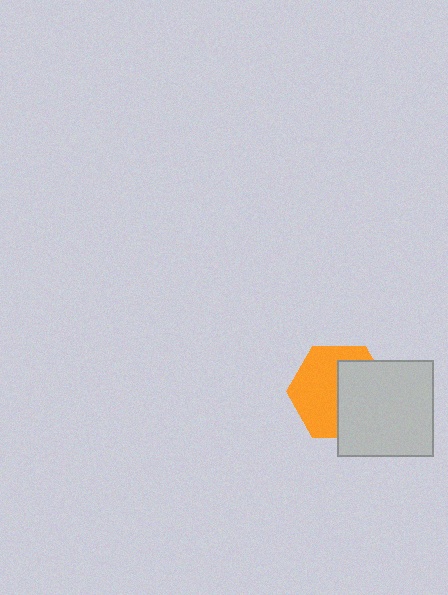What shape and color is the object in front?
The object in front is a light gray square.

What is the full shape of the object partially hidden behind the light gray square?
The partially hidden object is an orange hexagon.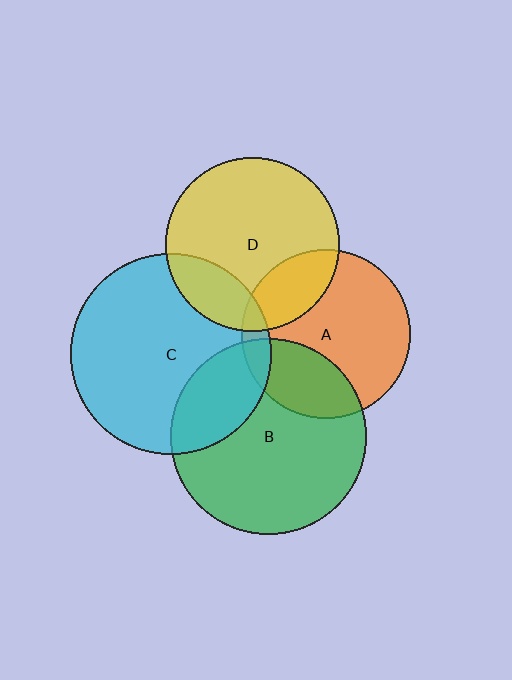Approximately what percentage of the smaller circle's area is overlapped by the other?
Approximately 25%.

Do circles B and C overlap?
Yes.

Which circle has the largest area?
Circle C (cyan).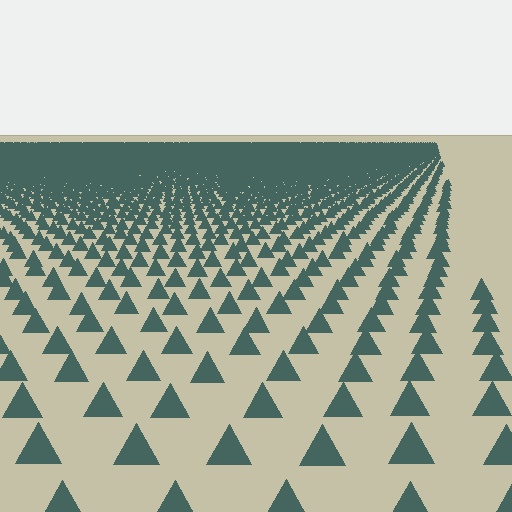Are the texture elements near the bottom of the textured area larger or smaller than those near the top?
Larger. Near the bottom, elements are closer to the viewer and appear at a bigger on-screen size.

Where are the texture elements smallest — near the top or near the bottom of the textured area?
Near the top.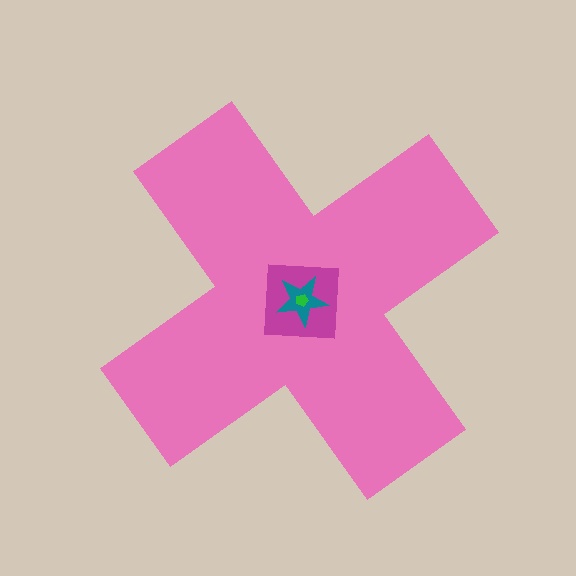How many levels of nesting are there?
4.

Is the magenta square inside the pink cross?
Yes.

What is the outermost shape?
The pink cross.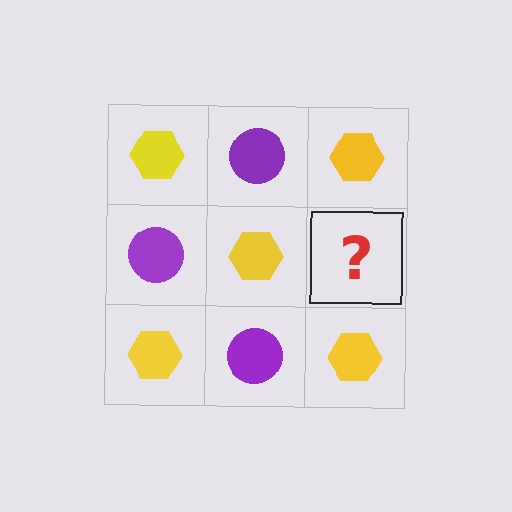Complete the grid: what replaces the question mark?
The question mark should be replaced with a purple circle.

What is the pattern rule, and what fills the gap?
The rule is that it alternates yellow hexagon and purple circle in a checkerboard pattern. The gap should be filled with a purple circle.